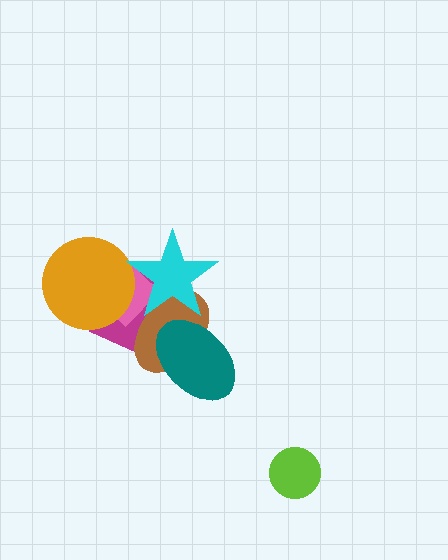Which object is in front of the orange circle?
The cyan star is in front of the orange circle.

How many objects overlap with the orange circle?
3 objects overlap with the orange circle.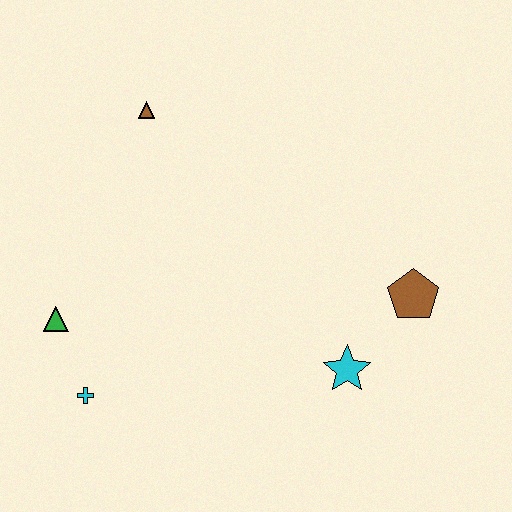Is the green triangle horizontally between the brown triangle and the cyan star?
No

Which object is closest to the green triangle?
The cyan cross is closest to the green triangle.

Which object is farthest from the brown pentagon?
The green triangle is farthest from the brown pentagon.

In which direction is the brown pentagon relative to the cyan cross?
The brown pentagon is to the right of the cyan cross.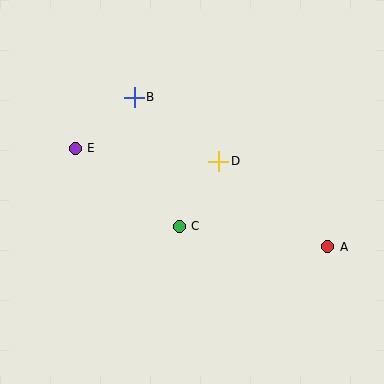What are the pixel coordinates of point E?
Point E is at (75, 148).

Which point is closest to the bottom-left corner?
Point C is closest to the bottom-left corner.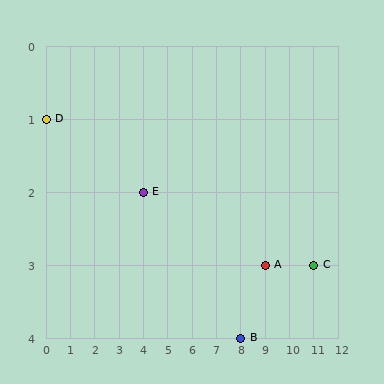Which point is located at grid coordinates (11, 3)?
Point C is at (11, 3).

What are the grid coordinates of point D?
Point D is at grid coordinates (0, 1).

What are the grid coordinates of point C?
Point C is at grid coordinates (11, 3).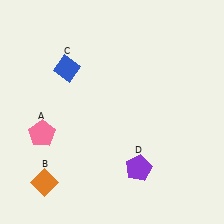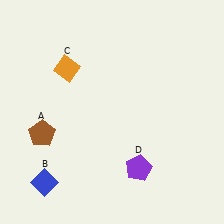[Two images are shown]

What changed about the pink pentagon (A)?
In Image 1, A is pink. In Image 2, it changed to brown.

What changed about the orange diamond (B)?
In Image 1, B is orange. In Image 2, it changed to blue.